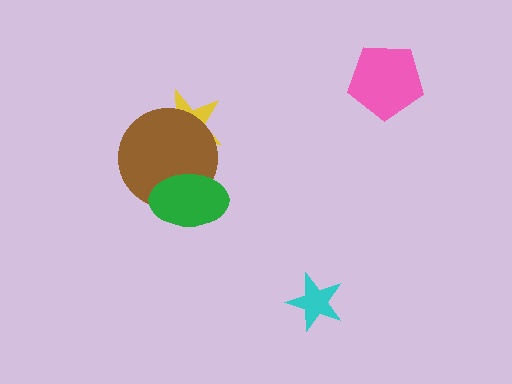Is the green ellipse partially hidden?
No, no other shape covers it.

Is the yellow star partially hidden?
Yes, it is partially covered by another shape.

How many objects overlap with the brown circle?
2 objects overlap with the brown circle.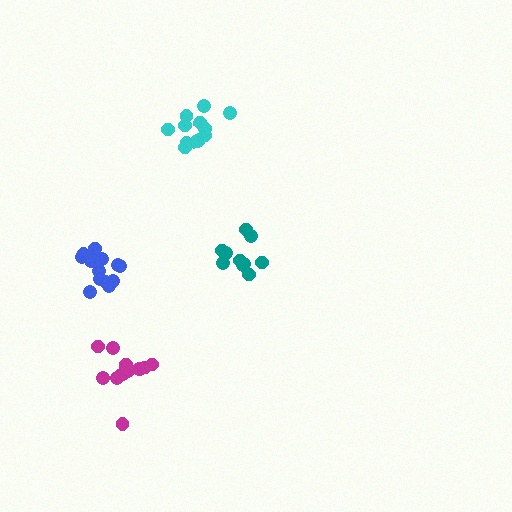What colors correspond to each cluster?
The clusters are colored: teal, cyan, magenta, blue.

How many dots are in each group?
Group 1: 10 dots, Group 2: 13 dots, Group 3: 14 dots, Group 4: 14 dots (51 total).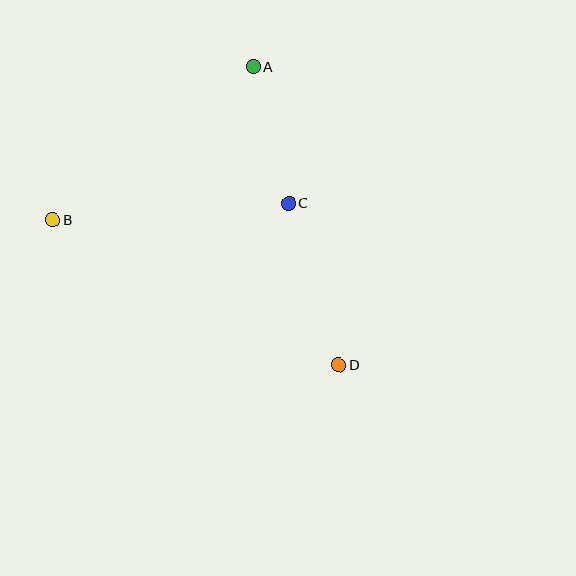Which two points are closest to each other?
Points A and C are closest to each other.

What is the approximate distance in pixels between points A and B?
The distance between A and B is approximately 253 pixels.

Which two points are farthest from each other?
Points B and D are farthest from each other.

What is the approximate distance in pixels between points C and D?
The distance between C and D is approximately 169 pixels.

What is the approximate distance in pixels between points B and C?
The distance between B and C is approximately 236 pixels.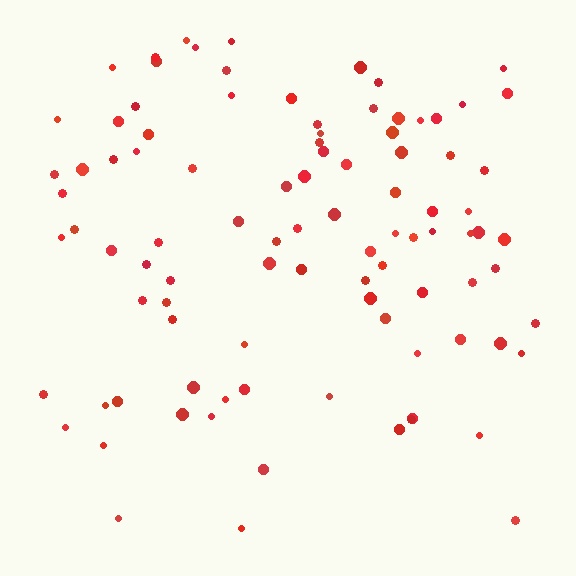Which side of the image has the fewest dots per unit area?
The bottom.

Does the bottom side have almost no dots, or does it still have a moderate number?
Still a moderate number, just noticeably fewer than the top.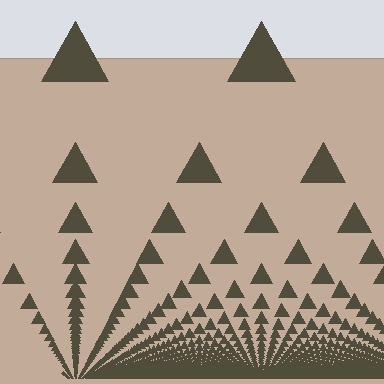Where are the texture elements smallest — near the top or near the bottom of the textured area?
Near the bottom.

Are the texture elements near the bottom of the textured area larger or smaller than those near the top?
Smaller. The gradient is inverted — elements near the bottom are smaller and denser.